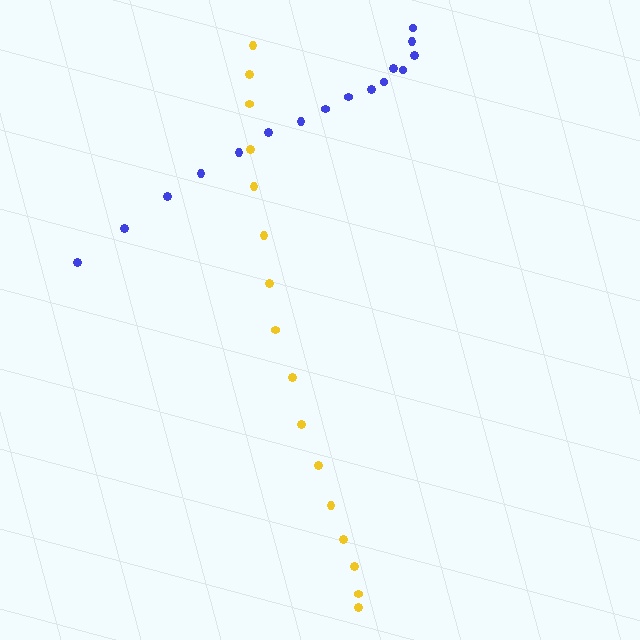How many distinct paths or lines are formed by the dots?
There are 2 distinct paths.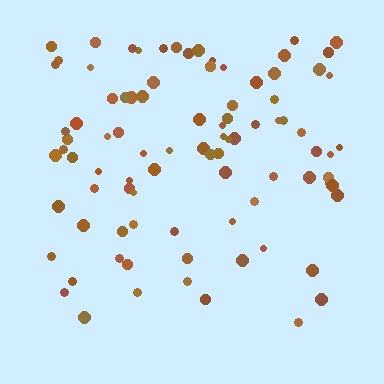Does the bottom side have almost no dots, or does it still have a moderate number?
Still a moderate number, just noticeably fewer than the top.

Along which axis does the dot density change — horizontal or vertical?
Vertical.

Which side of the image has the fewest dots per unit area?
The bottom.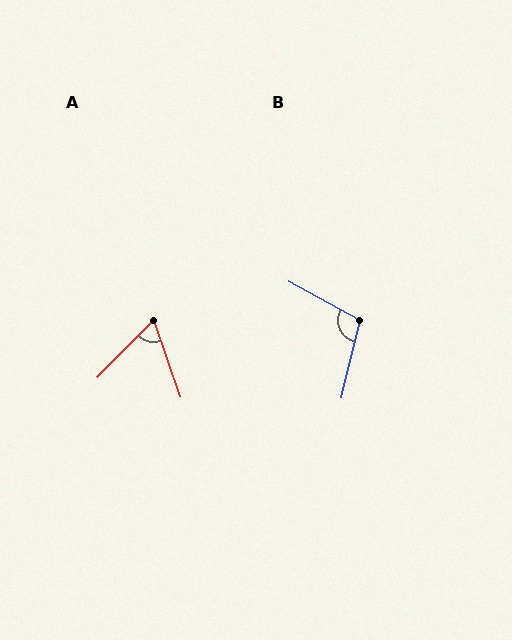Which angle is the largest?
B, at approximately 105 degrees.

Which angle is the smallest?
A, at approximately 64 degrees.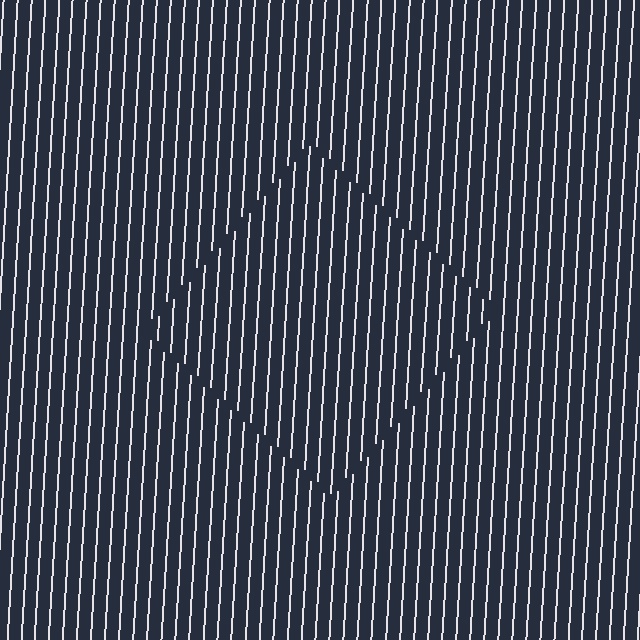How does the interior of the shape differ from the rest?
The interior of the shape contains the same grating, shifted by half a period — the contour is defined by the phase discontinuity where line-ends from the inner and outer gratings abut.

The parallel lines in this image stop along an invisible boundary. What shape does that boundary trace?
An illusory square. The interior of the shape contains the same grating, shifted by half a period — the contour is defined by the phase discontinuity where line-ends from the inner and outer gratings abut.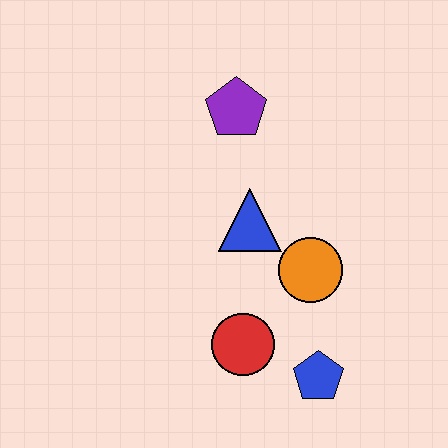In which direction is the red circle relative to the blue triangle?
The red circle is below the blue triangle.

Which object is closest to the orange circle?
The blue triangle is closest to the orange circle.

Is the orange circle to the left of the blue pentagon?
Yes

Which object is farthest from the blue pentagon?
The purple pentagon is farthest from the blue pentagon.